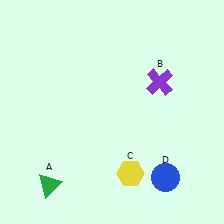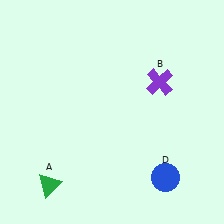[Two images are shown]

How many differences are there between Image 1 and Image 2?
There is 1 difference between the two images.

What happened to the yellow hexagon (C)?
The yellow hexagon (C) was removed in Image 2. It was in the bottom-right area of Image 1.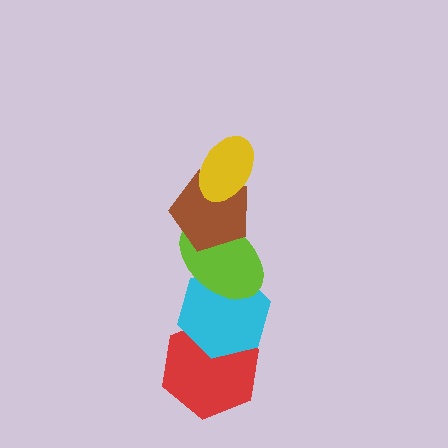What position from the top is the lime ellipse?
The lime ellipse is 3rd from the top.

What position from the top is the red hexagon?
The red hexagon is 5th from the top.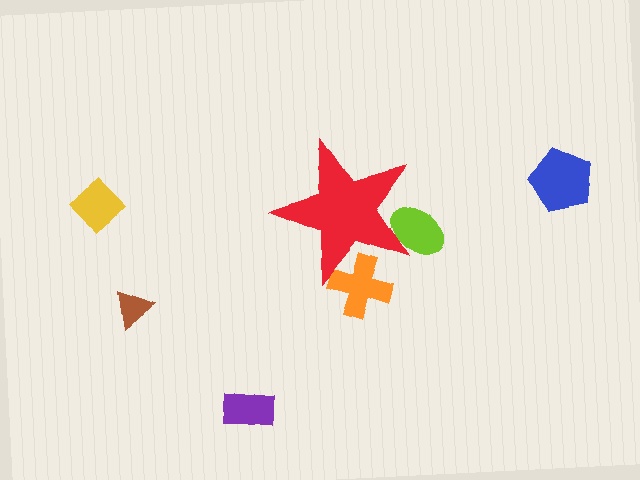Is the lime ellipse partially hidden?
Yes, the lime ellipse is partially hidden behind the red star.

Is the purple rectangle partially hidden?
No, the purple rectangle is fully visible.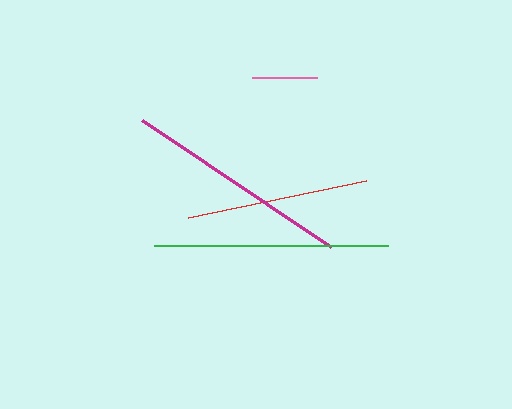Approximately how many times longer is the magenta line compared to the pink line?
The magenta line is approximately 3.5 times the length of the pink line.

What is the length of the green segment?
The green segment is approximately 234 pixels long.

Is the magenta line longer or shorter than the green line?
The green line is longer than the magenta line.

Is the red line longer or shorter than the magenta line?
The magenta line is longer than the red line.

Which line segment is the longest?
The green line is the longest at approximately 234 pixels.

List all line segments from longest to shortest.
From longest to shortest: green, magenta, red, pink.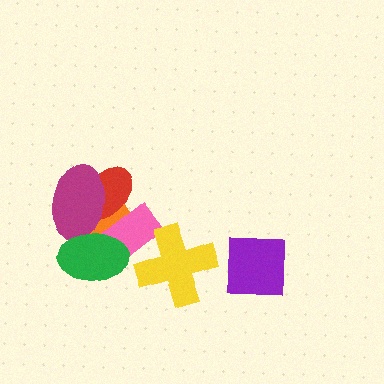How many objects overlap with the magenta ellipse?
3 objects overlap with the magenta ellipse.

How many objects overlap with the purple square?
0 objects overlap with the purple square.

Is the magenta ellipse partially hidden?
Yes, it is partially covered by another shape.